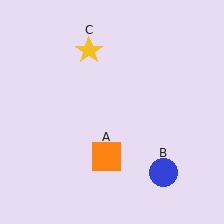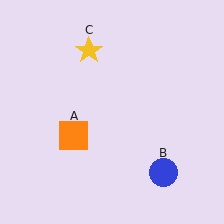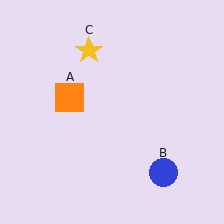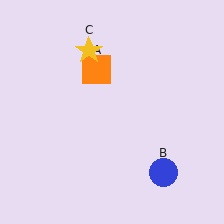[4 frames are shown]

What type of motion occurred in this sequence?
The orange square (object A) rotated clockwise around the center of the scene.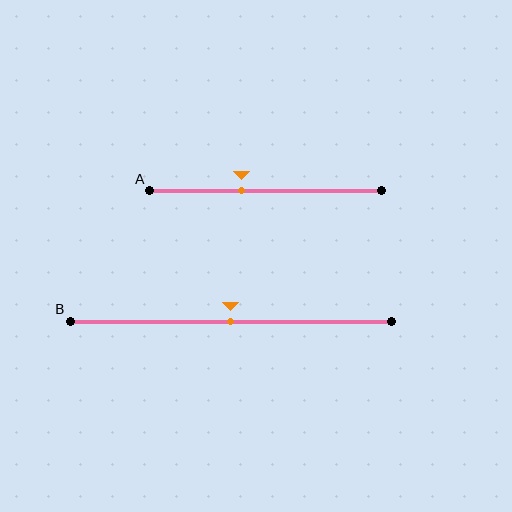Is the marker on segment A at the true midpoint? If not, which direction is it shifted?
No, the marker on segment A is shifted to the left by about 10% of the segment length.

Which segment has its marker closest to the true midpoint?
Segment B has its marker closest to the true midpoint.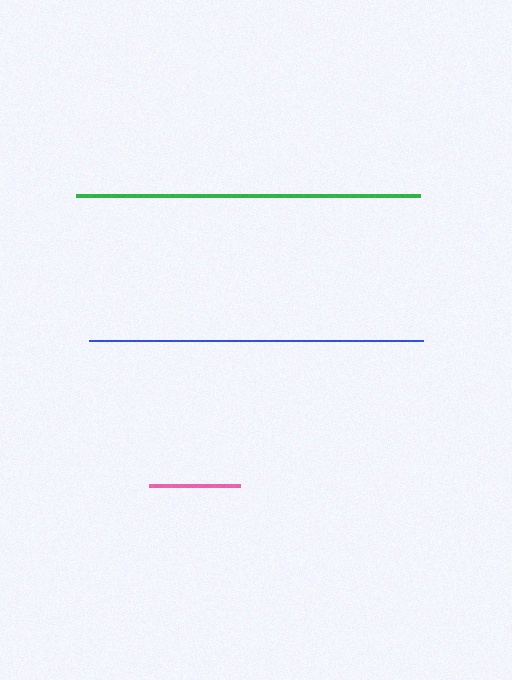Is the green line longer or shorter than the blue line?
The green line is longer than the blue line.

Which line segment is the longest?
The green line is the longest at approximately 344 pixels.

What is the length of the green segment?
The green segment is approximately 344 pixels long.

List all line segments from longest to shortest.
From longest to shortest: green, blue, pink.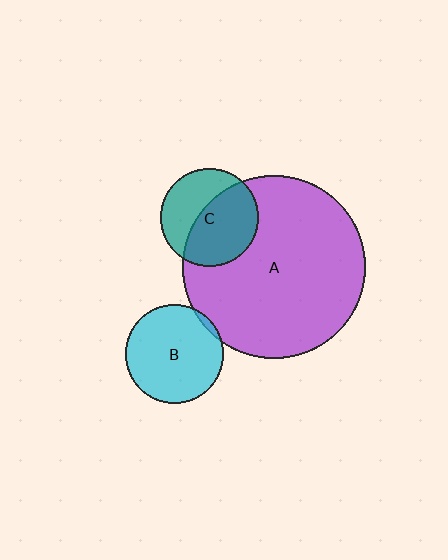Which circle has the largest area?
Circle A (purple).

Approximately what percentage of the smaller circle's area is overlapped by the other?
Approximately 5%.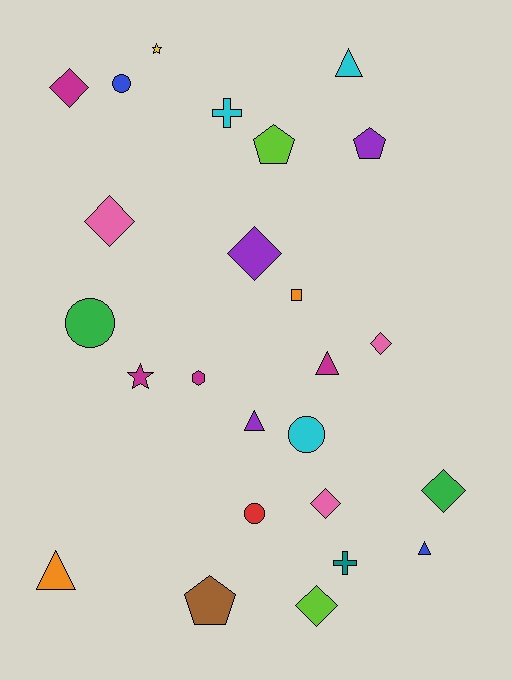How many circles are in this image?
There are 4 circles.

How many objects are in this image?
There are 25 objects.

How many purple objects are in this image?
There are 3 purple objects.